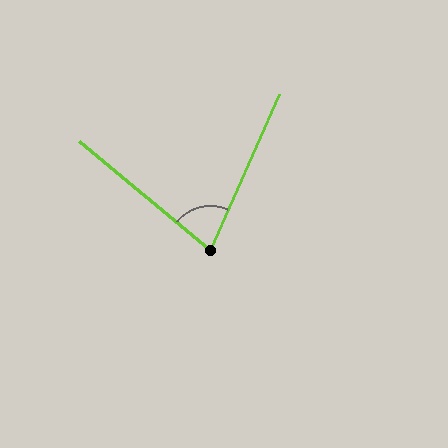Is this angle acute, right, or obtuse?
It is acute.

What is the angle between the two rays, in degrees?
Approximately 74 degrees.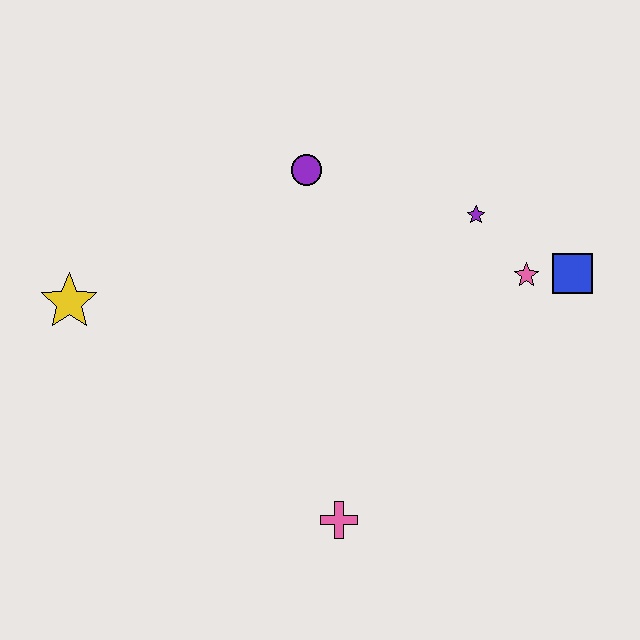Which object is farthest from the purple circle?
The pink cross is farthest from the purple circle.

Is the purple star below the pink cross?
No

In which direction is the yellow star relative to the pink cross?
The yellow star is to the left of the pink cross.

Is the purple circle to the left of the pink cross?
Yes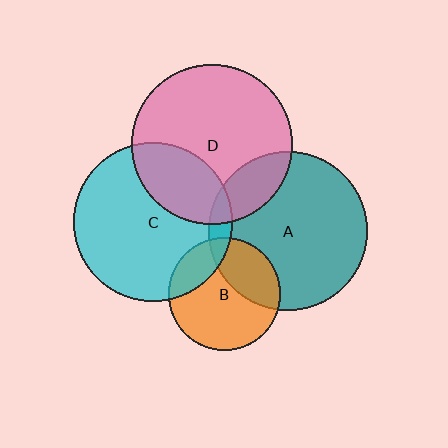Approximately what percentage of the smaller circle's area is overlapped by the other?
Approximately 30%.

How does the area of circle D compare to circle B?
Approximately 2.0 times.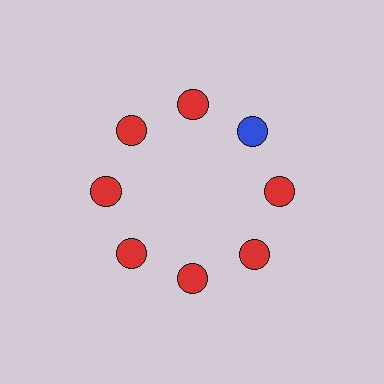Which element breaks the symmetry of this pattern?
The blue circle at roughly the 2 o'clock position breaks the symmetry. All other shapes are red circles.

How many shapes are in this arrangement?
There are 8 shapes arranged in a ring pattern.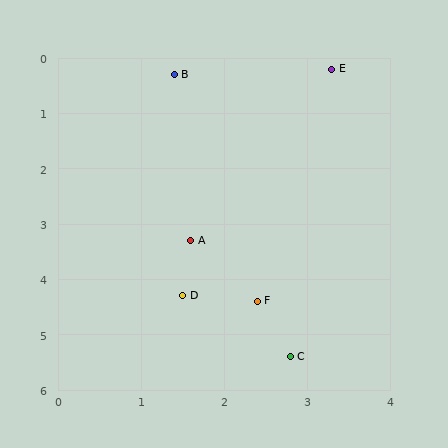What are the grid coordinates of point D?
Point D is at approximately (1.5, 4.3).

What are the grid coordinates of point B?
Point B is at approximately (1.4, 0.3).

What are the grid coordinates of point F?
Point F is at approximately (2.4, 4.4).